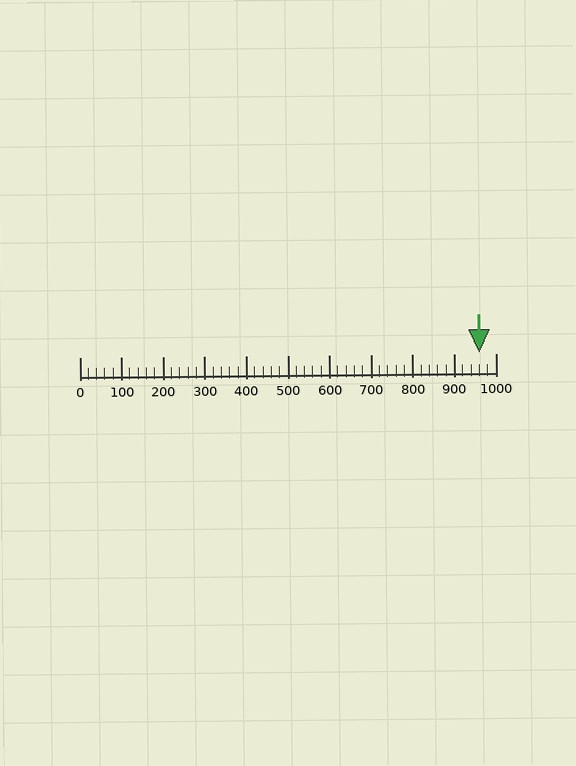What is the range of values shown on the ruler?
The ruler shows values from 0 to 1000.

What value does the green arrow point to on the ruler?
The green arrow points to approximately 961.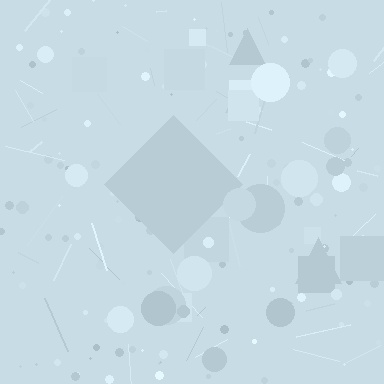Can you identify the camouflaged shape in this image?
The camouflaged shape is a diamond.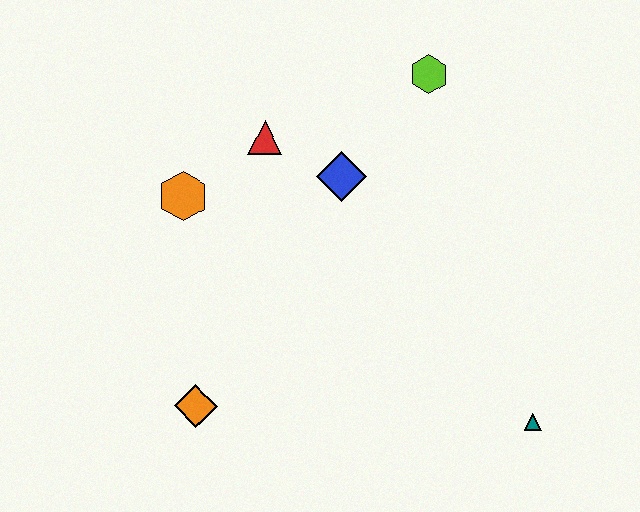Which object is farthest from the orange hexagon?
The teal triangle is farthest from the orange hexagon.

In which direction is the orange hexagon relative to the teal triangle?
The orange hexagon is to the left of the teal triangle.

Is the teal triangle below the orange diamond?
Yes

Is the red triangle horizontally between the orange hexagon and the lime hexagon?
Yes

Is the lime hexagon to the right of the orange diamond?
Yes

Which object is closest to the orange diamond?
The orange hexagon is closest to the orange diamond.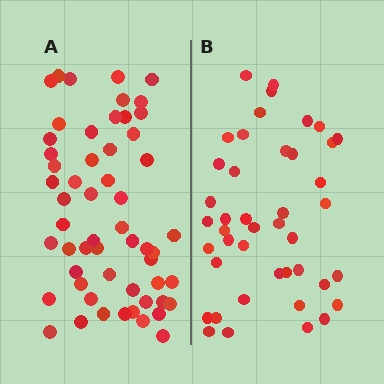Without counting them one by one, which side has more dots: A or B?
Region A (the left region) has more dots.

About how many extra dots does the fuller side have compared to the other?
Region A has approximately 15 more dots than region B.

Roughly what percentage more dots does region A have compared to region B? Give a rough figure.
About 30% more.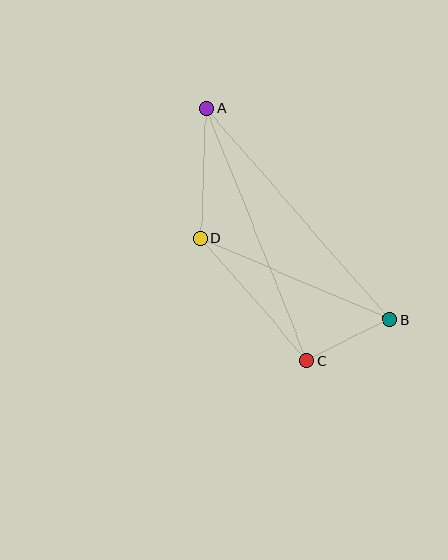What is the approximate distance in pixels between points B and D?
The distance between B and D is approximately 205 pixels.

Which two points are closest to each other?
Points B and C are closest to each other.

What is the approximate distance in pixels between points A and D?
The distance between A and D is approximately 130 pixels.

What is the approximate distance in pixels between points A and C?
The distance between A and C is approximately 272 pixels.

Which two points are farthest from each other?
Points A and B are farthest from each other.